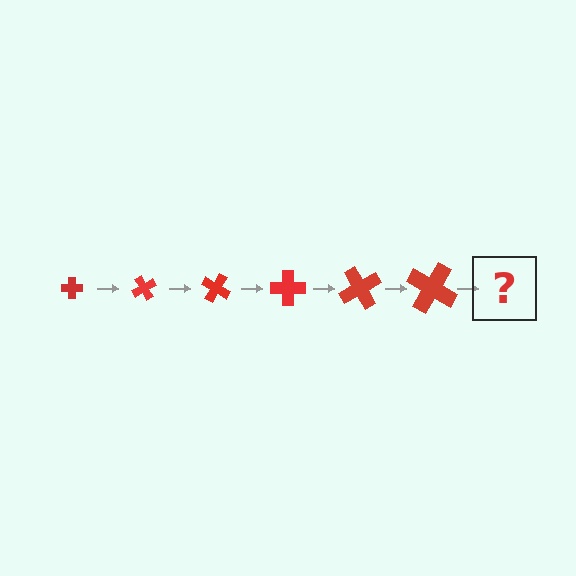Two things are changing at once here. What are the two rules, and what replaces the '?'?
The two rules are that the cross grows larger each step and it rotates 60 degrees each step. The '?' should be a cross, larger than the previous one and rotated 360 degrees from the start.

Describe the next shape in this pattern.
It should be a cross, larger than the previous one and rotated 360 degrees from the start.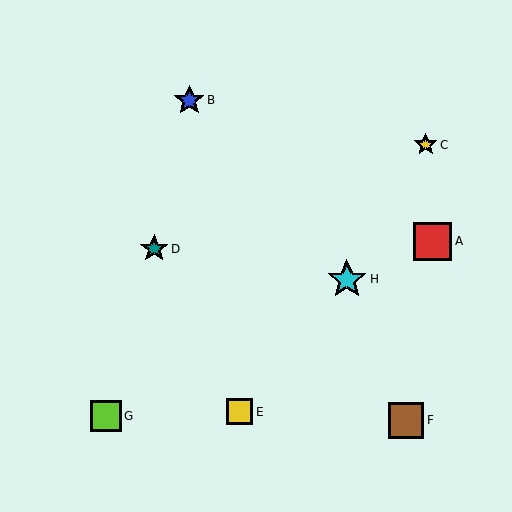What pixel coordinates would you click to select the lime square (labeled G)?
Click at (106, 416) to select the lime square G.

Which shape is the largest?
The cyan star (labeled H) is the largest.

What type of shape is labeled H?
Shape H is a cyan star.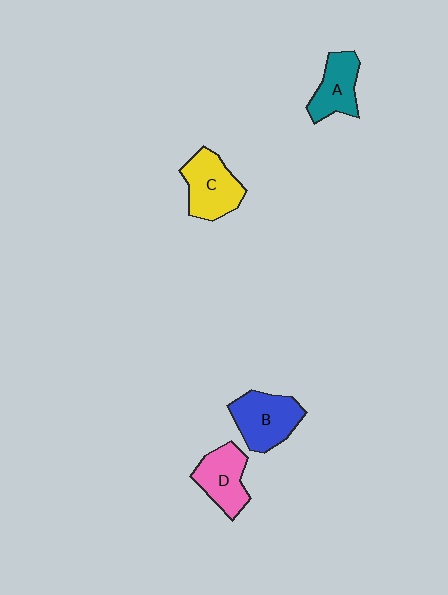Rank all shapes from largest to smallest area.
From largest to smallest: B (blue), C (yellow), D (pink), A (teal).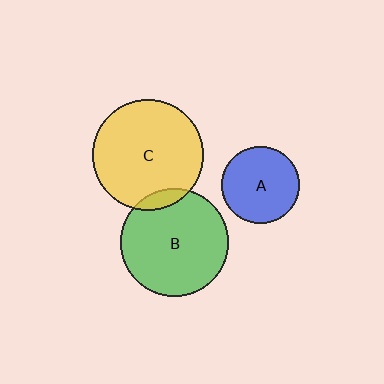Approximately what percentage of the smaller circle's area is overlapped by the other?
Approximately 10%.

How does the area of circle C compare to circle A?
Approximately 2.0 times.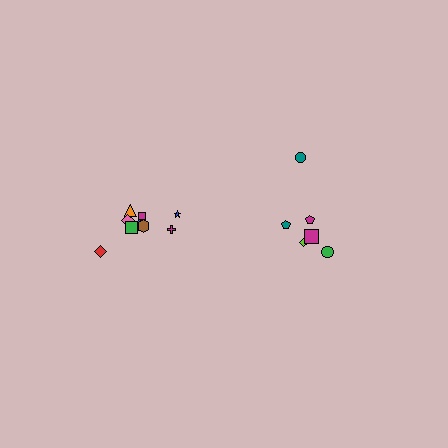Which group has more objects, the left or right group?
The left group.